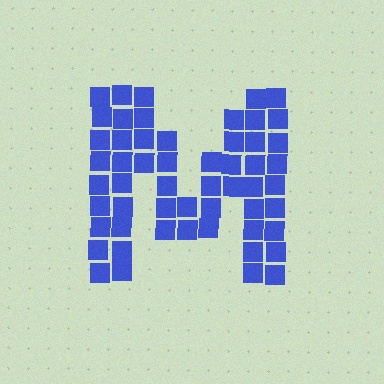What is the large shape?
The large shape is the letter M.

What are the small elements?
The small elements are squares.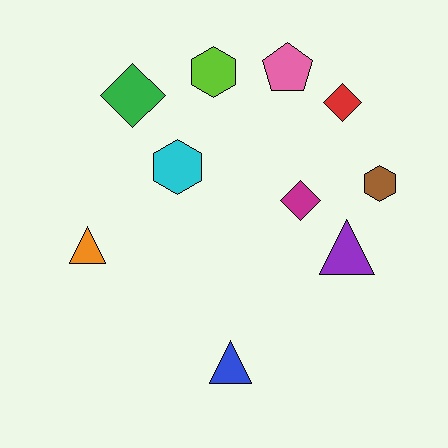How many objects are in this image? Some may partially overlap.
There are 10 objects.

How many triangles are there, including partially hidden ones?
There are 3 triangles.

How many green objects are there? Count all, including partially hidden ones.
There is 1 green object.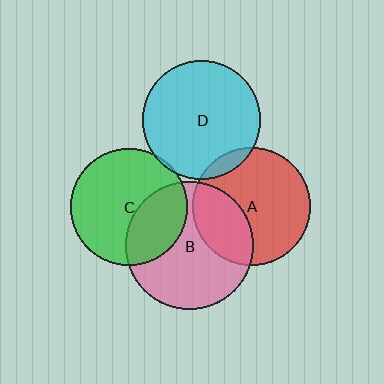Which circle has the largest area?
Circle B (pink).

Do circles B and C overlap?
Yes.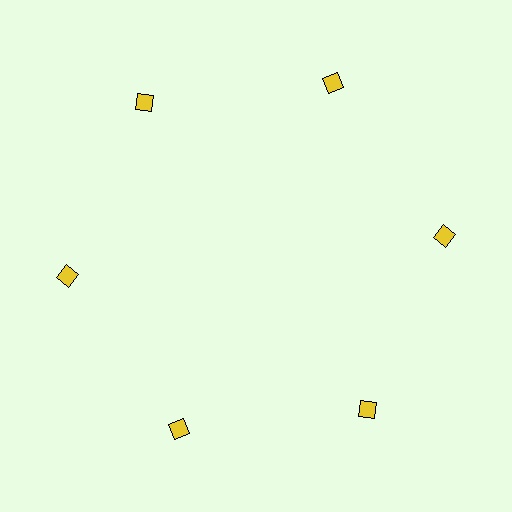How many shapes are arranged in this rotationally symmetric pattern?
There are 6 shapes, arranged in 6 groups of 1.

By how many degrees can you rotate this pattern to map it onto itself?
The pattern maps onto itself every 60 degrees of rotation.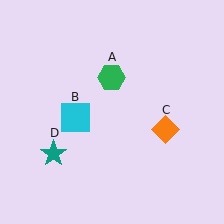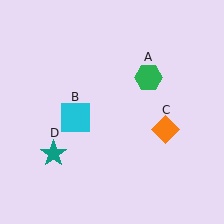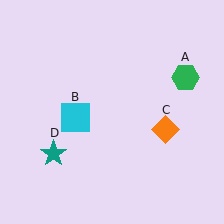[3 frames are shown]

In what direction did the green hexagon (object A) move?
The green hexagon (object A) moved right.